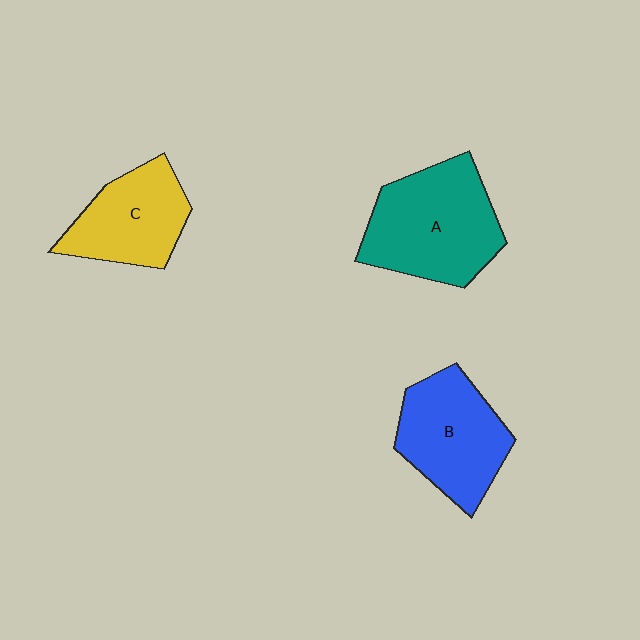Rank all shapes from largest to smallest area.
From largest to smallest: A (teal), B (blue), C (yellow).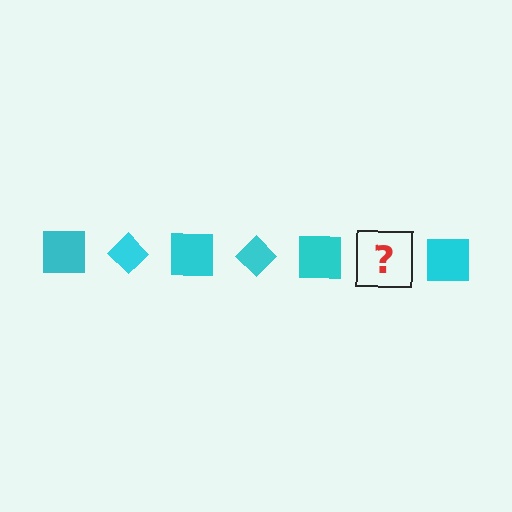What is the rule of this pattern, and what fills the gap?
The rule is that the pattern cycles through square, diamond shapes in cyan. The gap should be filled with a cyan diamond.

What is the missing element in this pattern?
The missing element is a cyan diamond.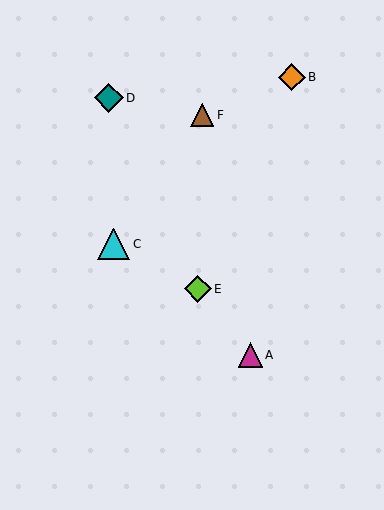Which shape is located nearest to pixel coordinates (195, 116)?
The brown triangle (labeled F) at (202, 115) is nearest to that location.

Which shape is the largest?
The cyan triangle (labeled C) is the largest.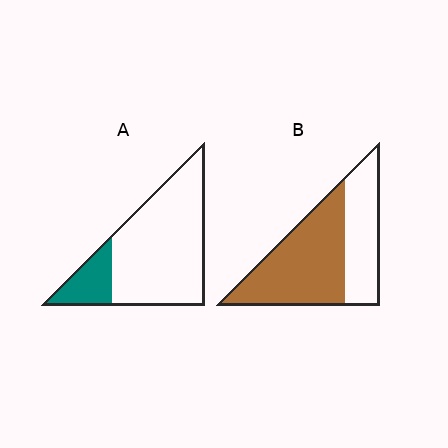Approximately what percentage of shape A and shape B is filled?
A is approximately 20% and B is approximately 60%.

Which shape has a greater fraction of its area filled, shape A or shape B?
Shape B.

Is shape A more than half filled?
No.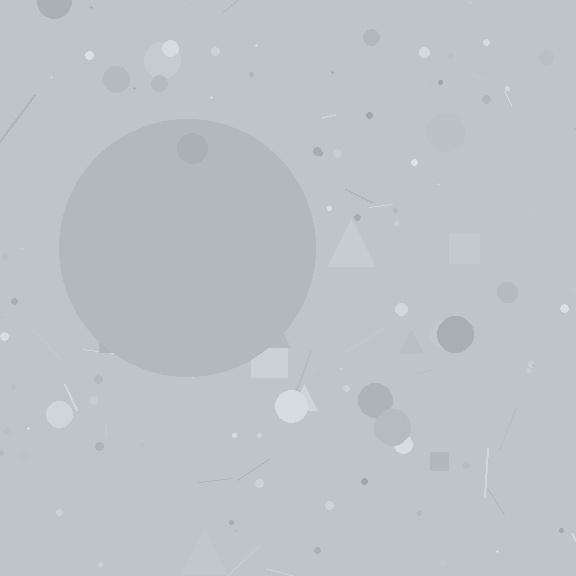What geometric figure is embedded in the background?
A circle is embedded in the background.